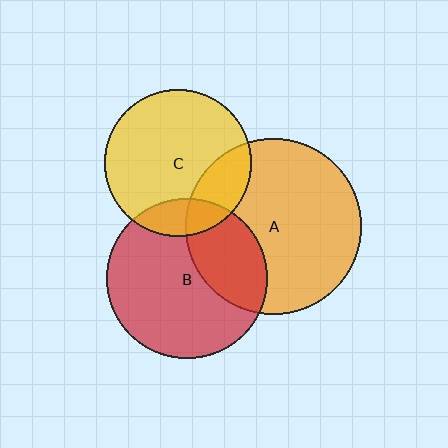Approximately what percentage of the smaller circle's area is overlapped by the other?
Approximately 30%.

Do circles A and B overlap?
Yes.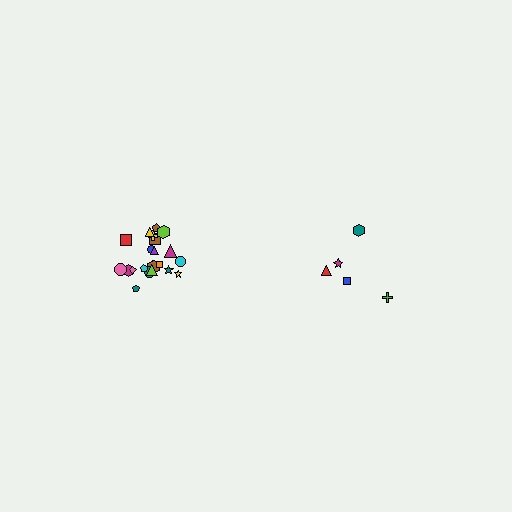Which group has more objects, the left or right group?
The left group.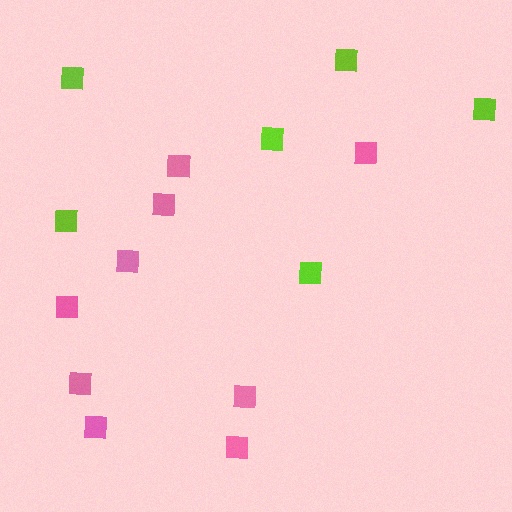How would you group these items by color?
There are 2 groups: one group of pink squares (9) and one group of lime squares (6).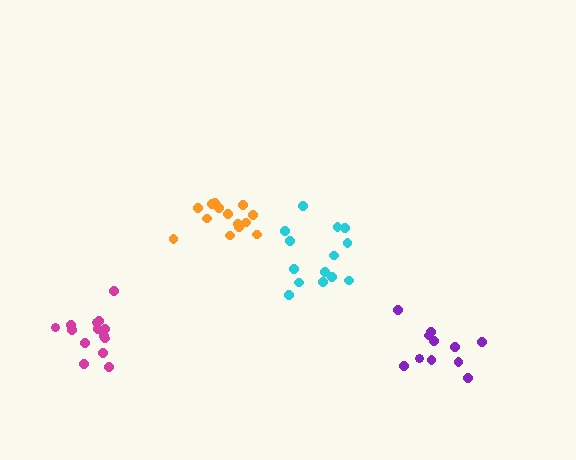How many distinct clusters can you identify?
There are 4 distinct clusters.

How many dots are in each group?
Group 1: 11 dots, Group 2: 14 dots, Group 3: 14 dots, Group 4: 14 dots (53 total).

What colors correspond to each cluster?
The clusters are colored: purple, cyan, orange, magenta.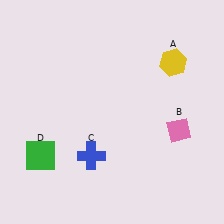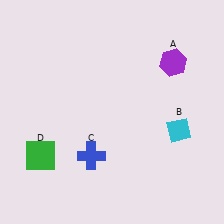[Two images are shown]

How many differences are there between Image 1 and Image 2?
There are 2 differences between the two images.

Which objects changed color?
A changed from yellow to purple. B changed from pink to cyan.